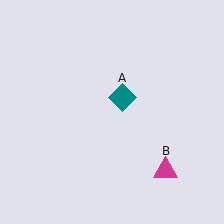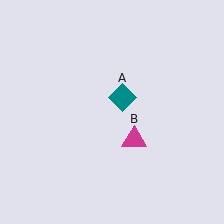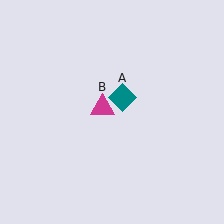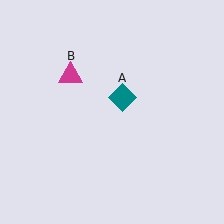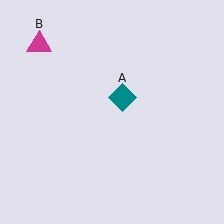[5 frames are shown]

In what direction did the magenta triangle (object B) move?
The magenta triangle (object B) moved up and to the left.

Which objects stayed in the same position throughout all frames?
Teal diamond (object A) remained stationary.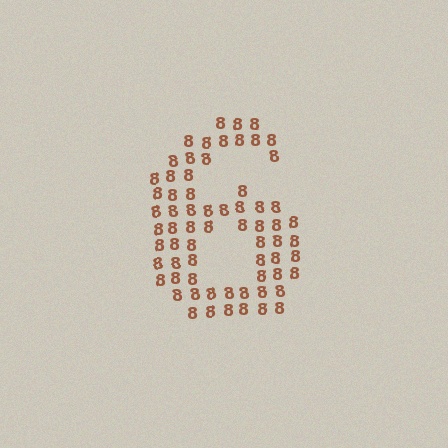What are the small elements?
The small elements are digit 8's.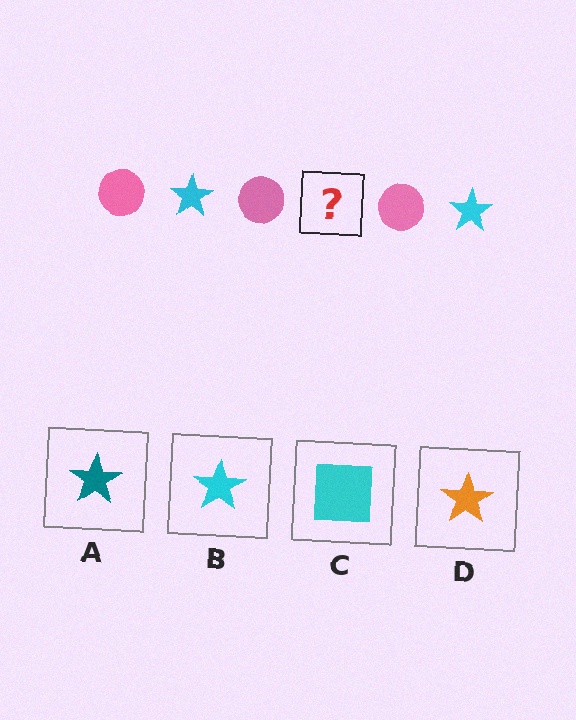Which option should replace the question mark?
Option B.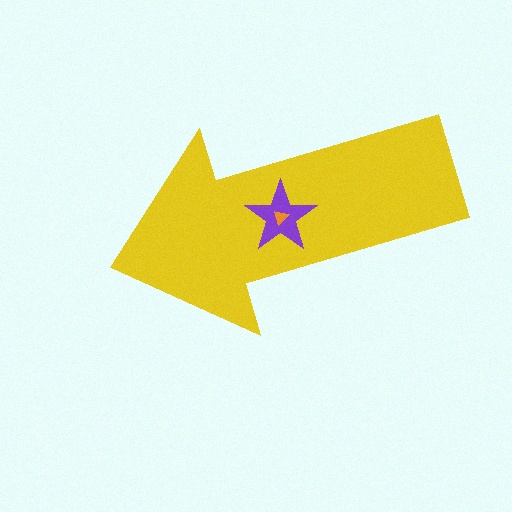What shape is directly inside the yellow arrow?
The purple star.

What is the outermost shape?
The yellow arrow.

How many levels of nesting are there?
3.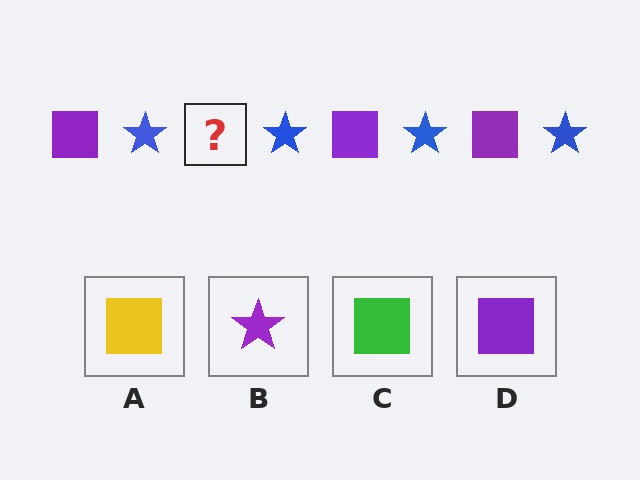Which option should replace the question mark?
Option D.